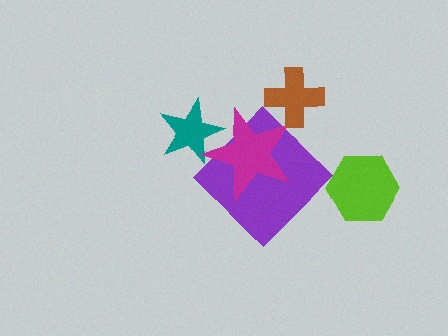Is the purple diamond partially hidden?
Yes, it is partially covered by another shape.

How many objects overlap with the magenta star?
2 objects overlap with the magenta star.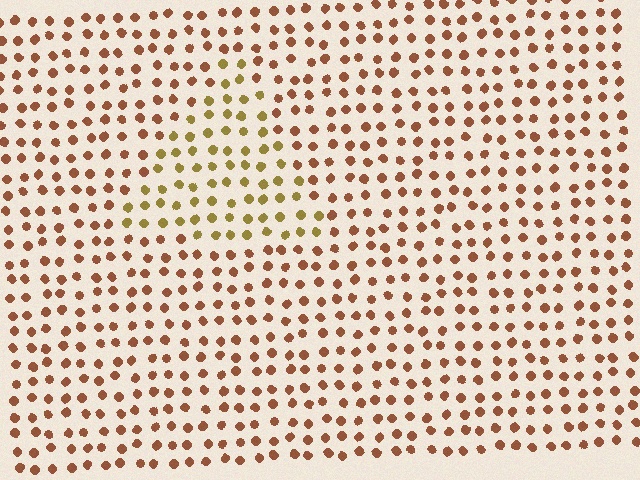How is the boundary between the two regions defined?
The boundary is defined purely by a slight shift in hue (about 33 degrees). Spacing, size, and orientation are identical on both sides.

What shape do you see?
I see a triangle.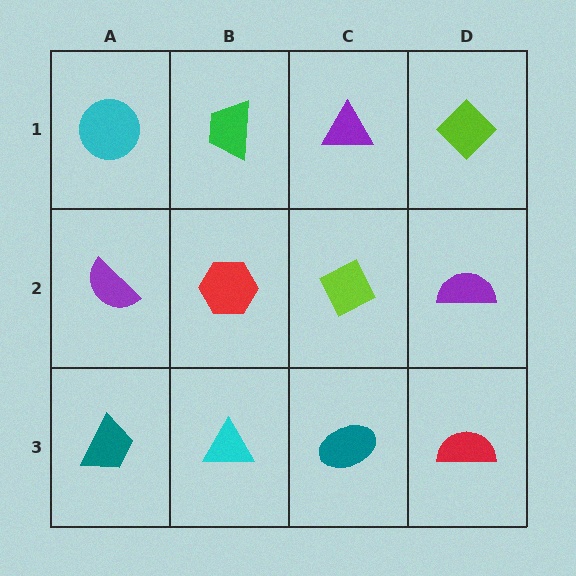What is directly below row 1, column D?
A purple semicircle.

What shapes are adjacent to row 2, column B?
A green trapezoid (row 1, column B), a cyan triangle (row 3, column B), a purple semicircle (row 2, column A), a lime diamond (row 2, column C).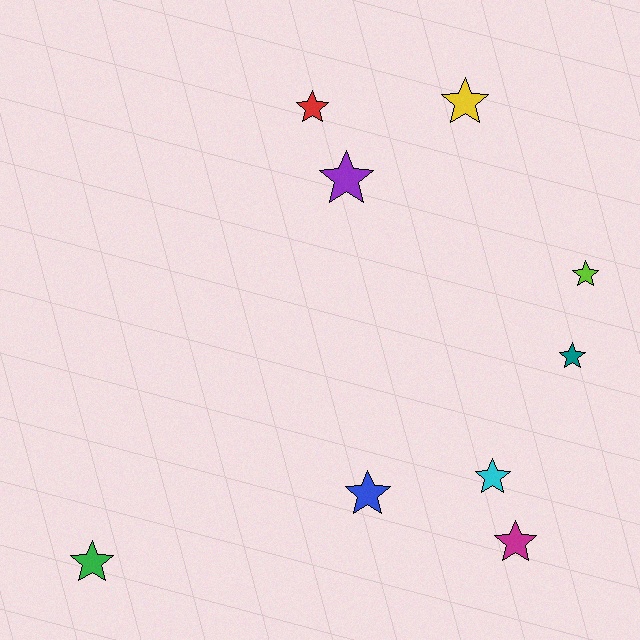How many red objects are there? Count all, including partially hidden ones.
There is 1 red object.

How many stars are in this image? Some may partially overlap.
There are 9 stars.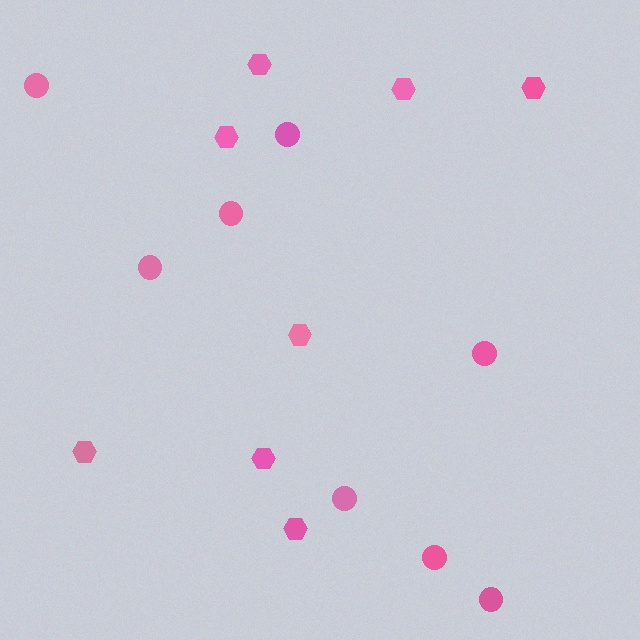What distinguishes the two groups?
There are 2 groups: one group of hexagons (8) and one group of circles (8).